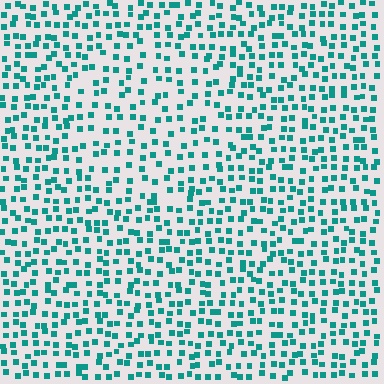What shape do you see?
I see a circle.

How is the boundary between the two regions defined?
The boundary is defined by a change in element density (approximately 1.5x ratio). All elements are the same color, size, and shape.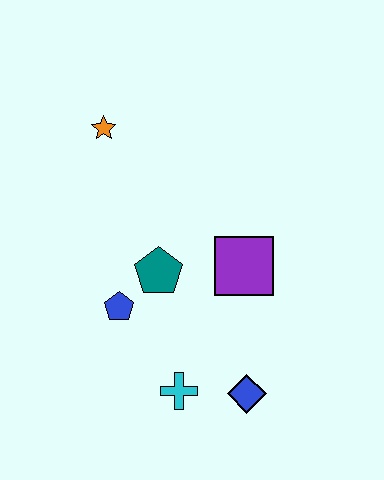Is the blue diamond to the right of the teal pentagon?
Yes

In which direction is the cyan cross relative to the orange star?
The cyan cross is below the orange star.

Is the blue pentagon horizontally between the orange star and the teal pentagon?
Yes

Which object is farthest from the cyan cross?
The orange star is farthest from the cyan cross.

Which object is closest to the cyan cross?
The blue diamond is closest to the cyan cross.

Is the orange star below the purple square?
No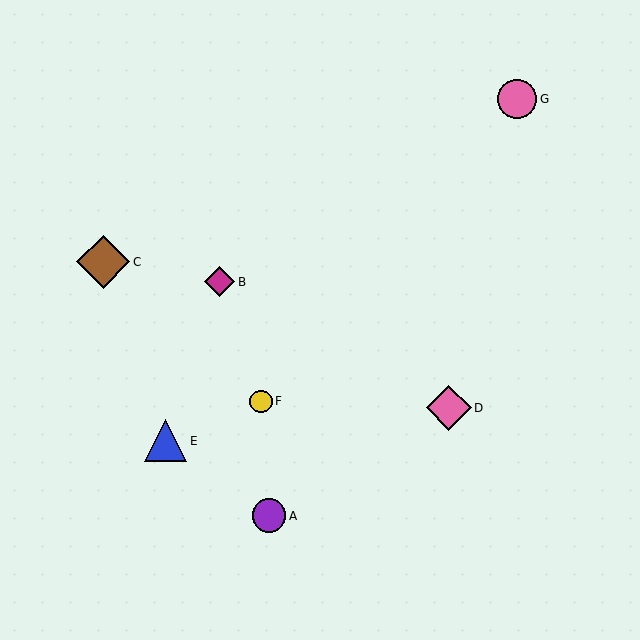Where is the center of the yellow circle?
The center of the yellow circle is at (261, 401).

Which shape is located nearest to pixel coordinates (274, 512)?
The purple circle (labeled A) at (269, 516) is nearest to that location.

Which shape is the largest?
The brown diamond (labeled C) is the largest.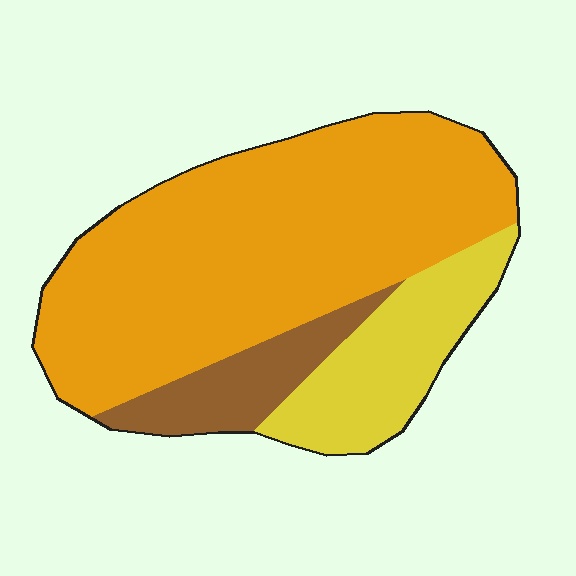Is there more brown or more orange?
Orange.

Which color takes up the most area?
Orange, at roughly 70%.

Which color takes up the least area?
Brown, at roughly 10%.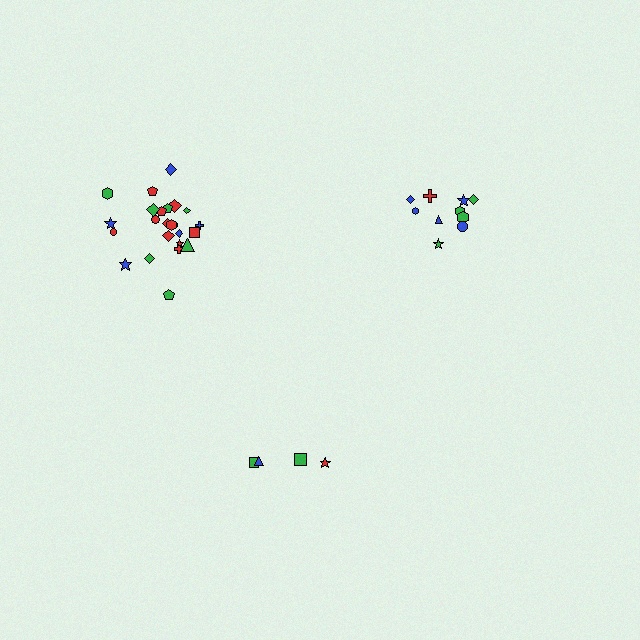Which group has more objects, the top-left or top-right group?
The top-left group.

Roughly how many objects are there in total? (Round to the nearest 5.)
Roughly 40 objects in total.